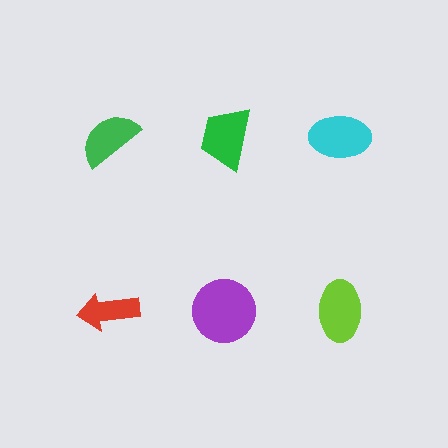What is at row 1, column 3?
A cyan ellipse.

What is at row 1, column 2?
A green trapezoid.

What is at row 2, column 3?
A lime ellipse.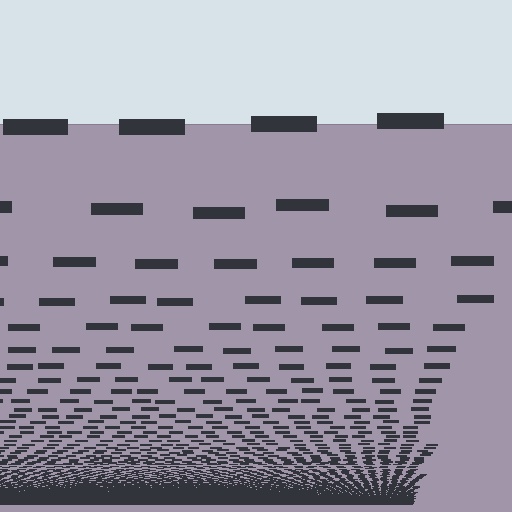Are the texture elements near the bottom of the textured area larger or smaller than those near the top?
Smaller. The gradient is inverted — elements near the bottom are smaller and denser.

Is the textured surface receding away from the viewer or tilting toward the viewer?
The surface appears to tilt toward the viewer. Texture elements get larger and sparser toward the top.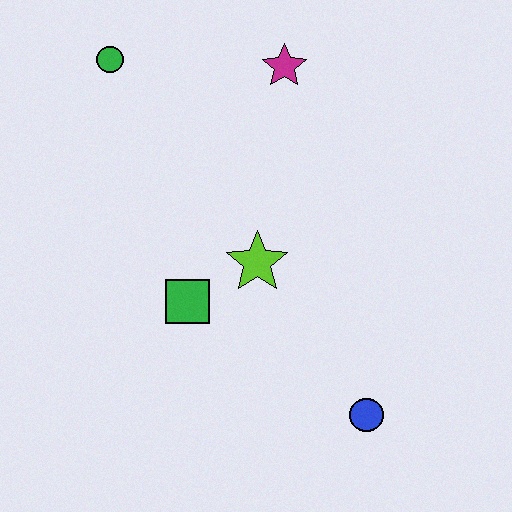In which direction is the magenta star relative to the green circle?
The magenta star is to the right of the green circle.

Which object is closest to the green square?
The lime star is closest to the green square.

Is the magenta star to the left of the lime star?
No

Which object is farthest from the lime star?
The green circle is farthest from the lime star.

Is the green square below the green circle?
Yes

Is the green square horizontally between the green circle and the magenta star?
Yes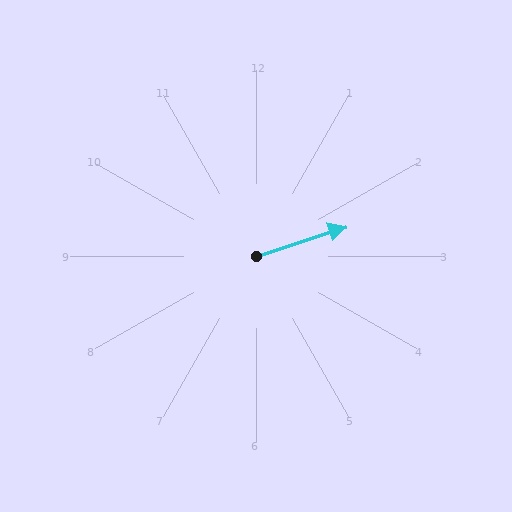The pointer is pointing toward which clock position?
Roughly 2 o'clock.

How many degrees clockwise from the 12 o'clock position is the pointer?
Approximately 72 degrees.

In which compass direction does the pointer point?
East.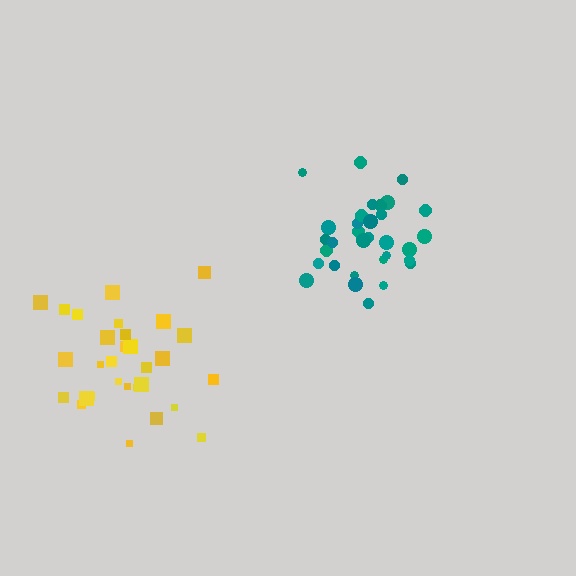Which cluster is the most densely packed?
Teal.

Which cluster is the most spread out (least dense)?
Yellow.